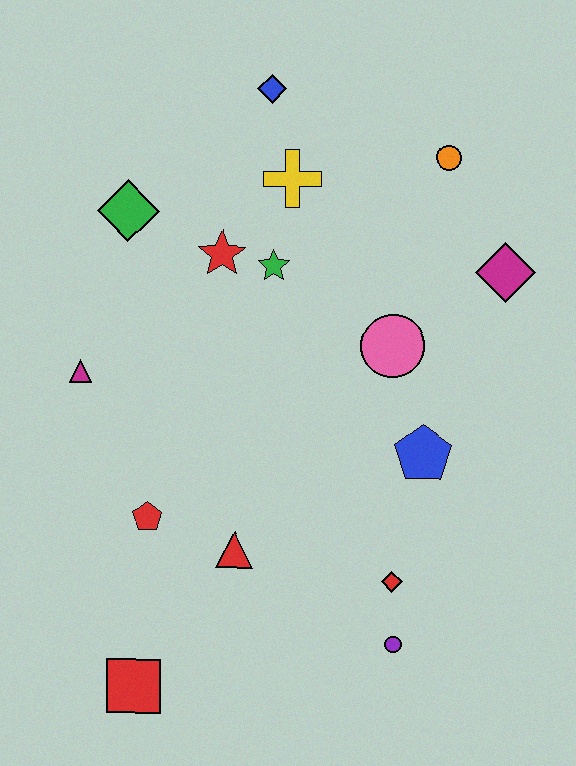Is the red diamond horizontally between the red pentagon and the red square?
No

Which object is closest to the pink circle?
The blue pentagon is closest to the pink circle.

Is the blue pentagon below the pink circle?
Yes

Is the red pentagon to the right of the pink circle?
No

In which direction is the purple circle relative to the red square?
The purple circle is to the right of the red square.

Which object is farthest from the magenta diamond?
The red square is farthest from the magenta diamond.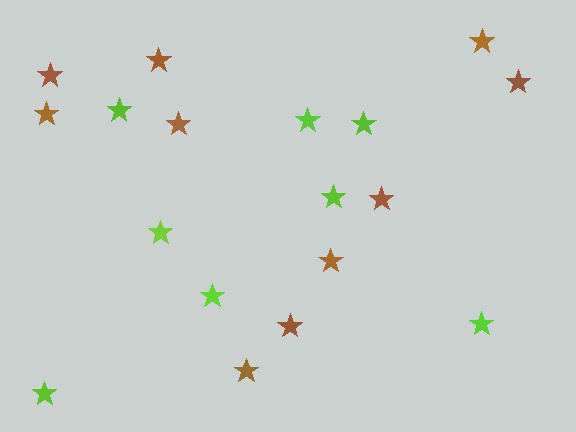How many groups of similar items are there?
There are 2 groups: one group of lime stars (8) and one group of brown stars (10).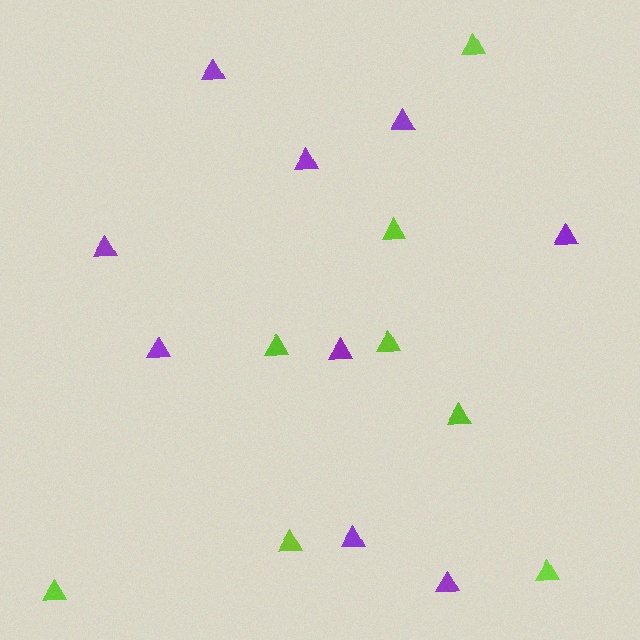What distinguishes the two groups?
There are 2 groups: one group of purple triangles (9) and one group of lime triangles (8).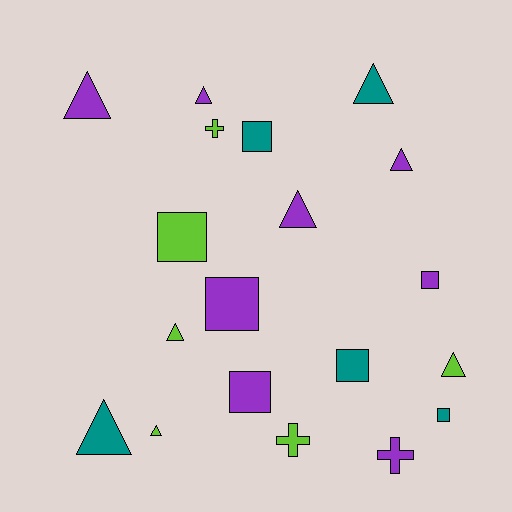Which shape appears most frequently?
Triangle, with 9 objects.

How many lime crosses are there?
There are 2 lime crosses.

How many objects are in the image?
There are 19 objects.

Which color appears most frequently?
Purple, with 8 objects.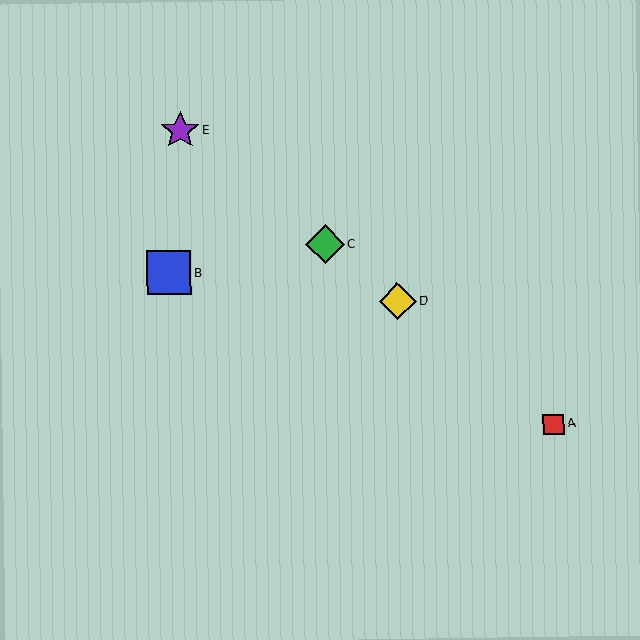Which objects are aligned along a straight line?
Objects A, C, D, E are aligned along a straight line.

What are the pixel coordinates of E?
Object E is at (180, 130).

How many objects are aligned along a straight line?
4 objects (A, C, D, E) are aligned along a straight line.